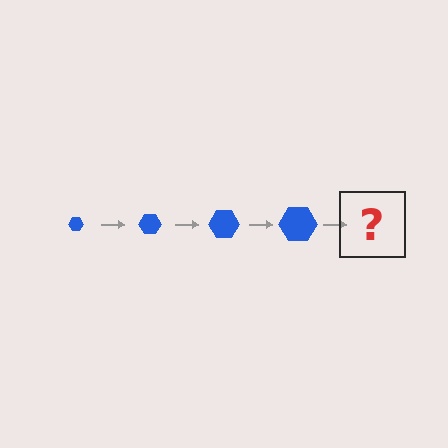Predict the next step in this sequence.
The next step is a blue hexagon, larger than the previous one.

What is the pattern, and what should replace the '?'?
The pattern is that the hexagon gets progressively larger each step. The '?' should be a blue hexagon, larger than the previous one.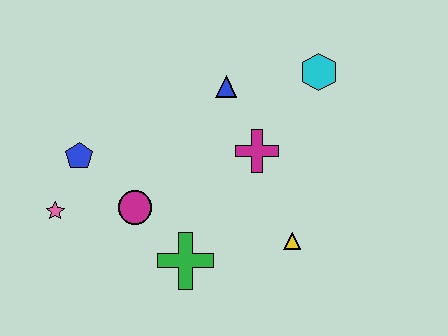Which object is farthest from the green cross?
The cyan hexagon is farthest from the green cross.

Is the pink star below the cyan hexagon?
Yes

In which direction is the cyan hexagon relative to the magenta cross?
The cyan hexagon is above the magenta cross.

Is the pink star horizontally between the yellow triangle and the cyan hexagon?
No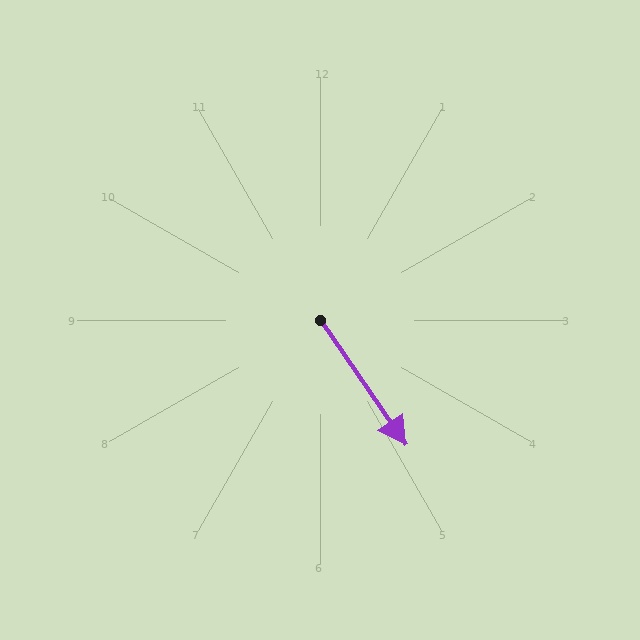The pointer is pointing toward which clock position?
Roughly 5 o'clock.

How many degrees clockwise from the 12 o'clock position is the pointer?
Approximately 146 degrees.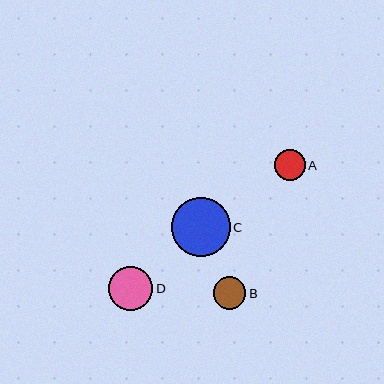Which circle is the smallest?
Circle A is the smallest with a size of approximately 31 pixels.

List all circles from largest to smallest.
From largest to smallest: C, D, B, A.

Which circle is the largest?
Circle C is the largest with a size of approximately 58 pixels.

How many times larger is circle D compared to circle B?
Circle D is approximately 1.4 times the size of circle B.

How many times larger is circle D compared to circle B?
Circle D is approximately 1.4 times the size of circle B.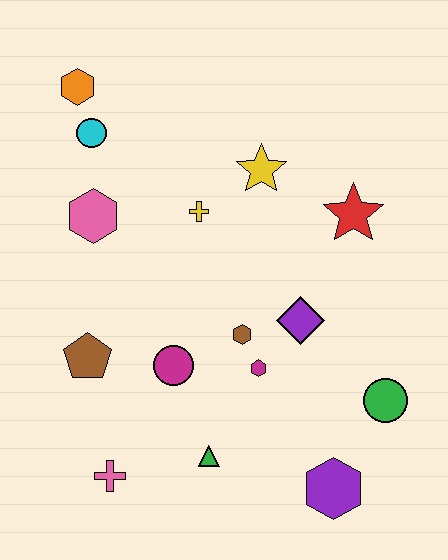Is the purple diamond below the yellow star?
Yes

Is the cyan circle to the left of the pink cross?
Yes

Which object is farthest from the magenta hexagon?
The orange hexagon is farthest from the magenta hexagon.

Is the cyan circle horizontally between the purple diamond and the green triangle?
No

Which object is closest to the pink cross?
The green triangle is closest to the pink cross.